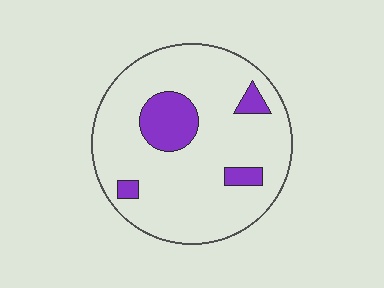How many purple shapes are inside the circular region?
4.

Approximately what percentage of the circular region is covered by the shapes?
Approximately 15%.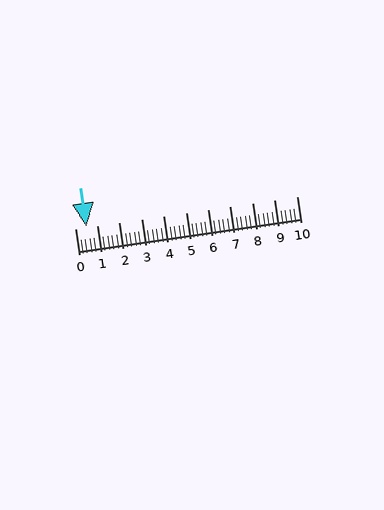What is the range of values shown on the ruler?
The ruler shows values from 0 to 10.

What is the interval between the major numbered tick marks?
The major tick marks are spaced 1 units apart.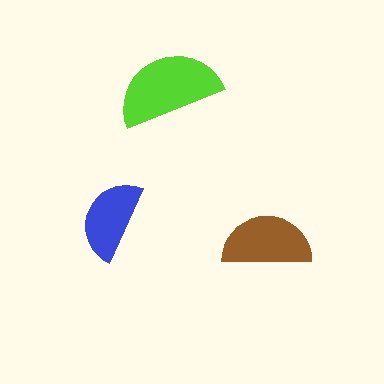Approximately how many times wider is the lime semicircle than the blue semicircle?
About 1.5 times wider.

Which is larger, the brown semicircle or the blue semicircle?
The brown one.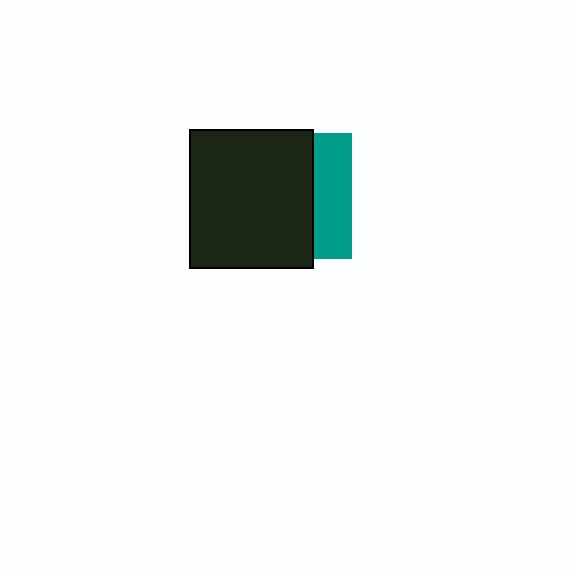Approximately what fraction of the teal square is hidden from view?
Roughly 70% of the teal square is hidden behind the black rectangle.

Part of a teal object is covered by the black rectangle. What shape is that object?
It is a square.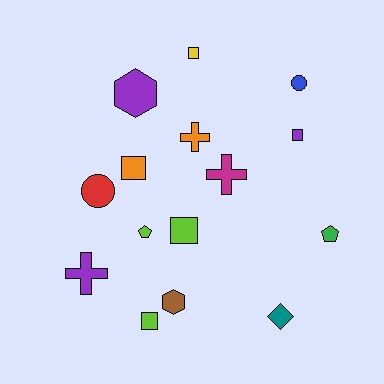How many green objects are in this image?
There is 1 green object.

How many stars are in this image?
There are no stars.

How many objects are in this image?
There are 15 objects.